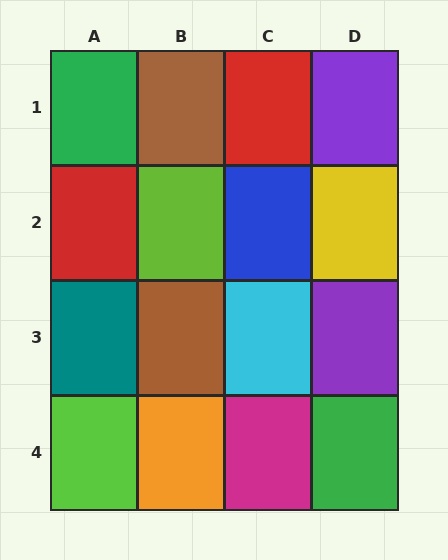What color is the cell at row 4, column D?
Green.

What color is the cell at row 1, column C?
Red.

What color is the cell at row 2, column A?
Red.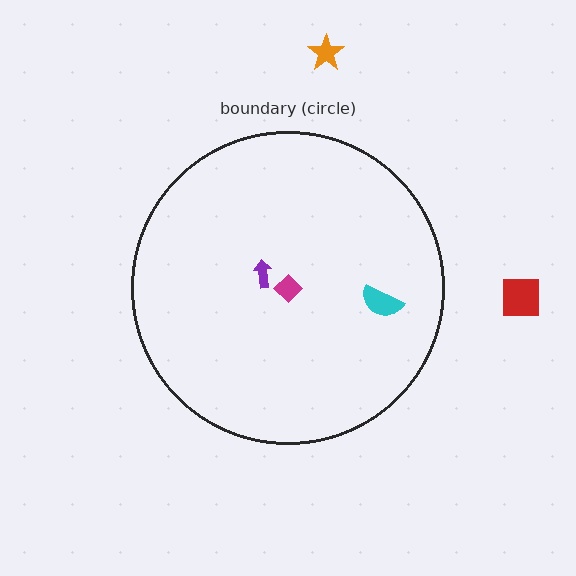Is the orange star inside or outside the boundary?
Outside.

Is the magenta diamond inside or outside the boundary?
Inside.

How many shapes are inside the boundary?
3 inside, 2 outside.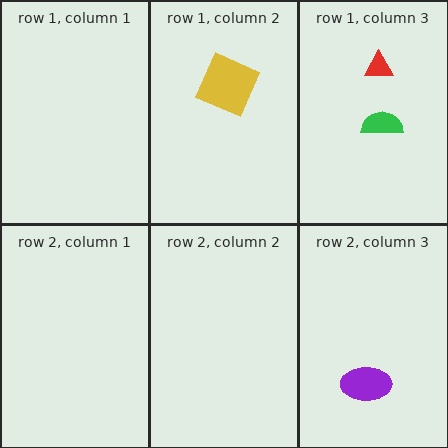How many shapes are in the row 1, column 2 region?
1.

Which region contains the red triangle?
The row 1, column 3 region.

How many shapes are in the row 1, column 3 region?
2.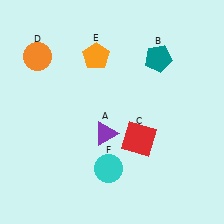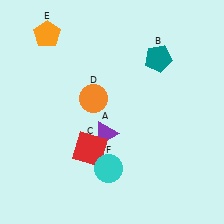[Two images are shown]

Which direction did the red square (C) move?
The red square (C) moved left.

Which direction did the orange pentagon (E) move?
The orange pentagon (E) moved left.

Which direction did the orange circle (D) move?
The orange circle (D) moved right.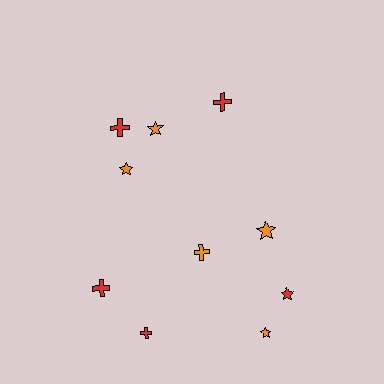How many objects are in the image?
There are 10 objects.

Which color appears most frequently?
Red, with 5 objects.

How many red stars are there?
There is 1 red star.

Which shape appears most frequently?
Cross, with 5 objects.